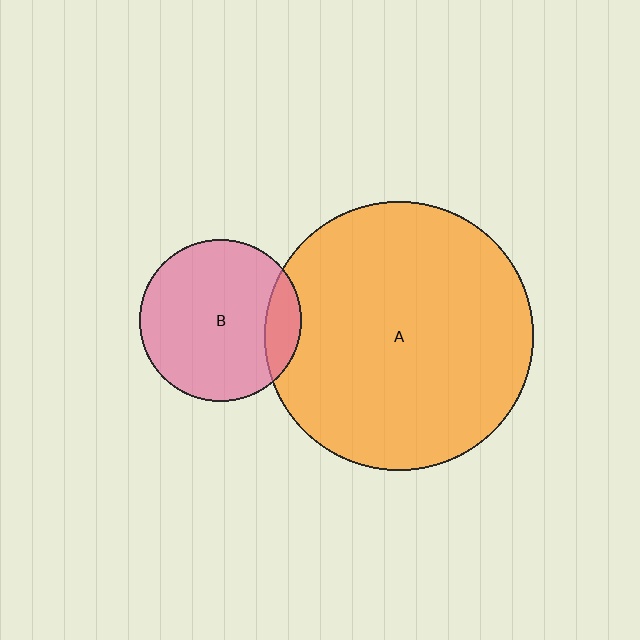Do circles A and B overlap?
Yes.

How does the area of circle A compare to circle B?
Approximately 2.7 times.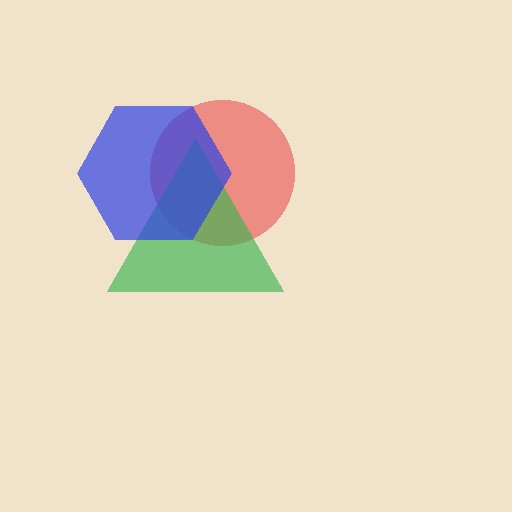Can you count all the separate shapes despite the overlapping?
Yes, there are 3 separate shapes.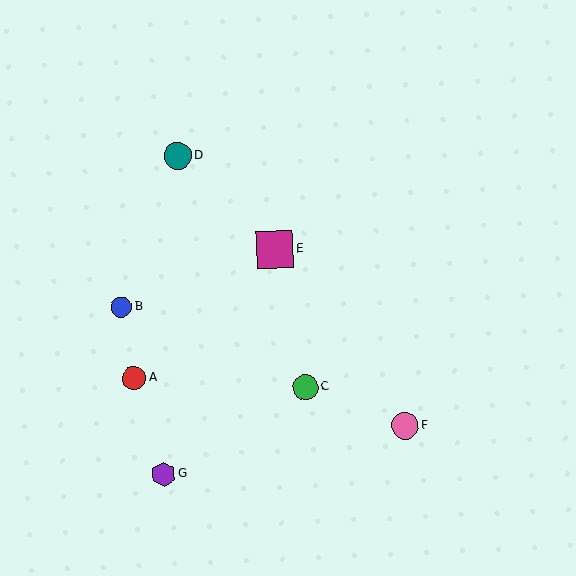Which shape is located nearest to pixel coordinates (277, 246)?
The magenta square (labeled E) at (275, 250) is nearest to that location.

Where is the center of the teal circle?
The center of the teal circle is at (178, 156).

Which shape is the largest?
The magenta square (labeled E) is the largest.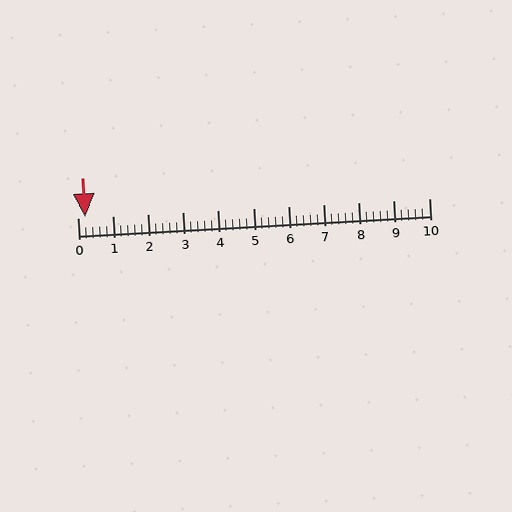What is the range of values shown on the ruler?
The ruler shows values from 0 to 10.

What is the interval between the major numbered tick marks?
The major tick marks are spaced 1 units apart.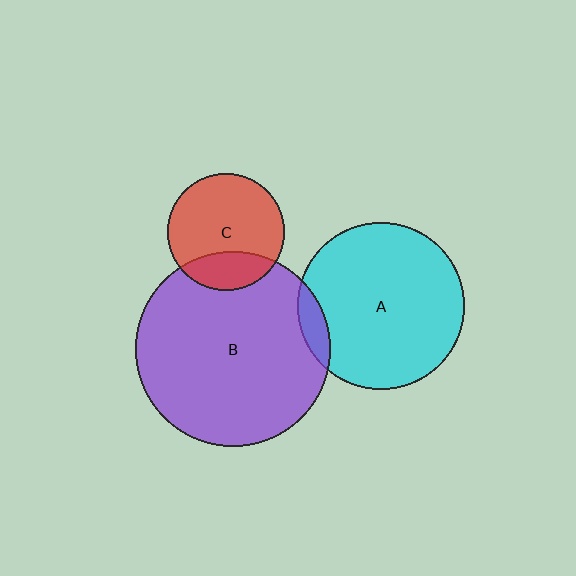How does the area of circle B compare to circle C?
Approximately 2.8 times.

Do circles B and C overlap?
Yes.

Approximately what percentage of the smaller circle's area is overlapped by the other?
Approximately 25%.